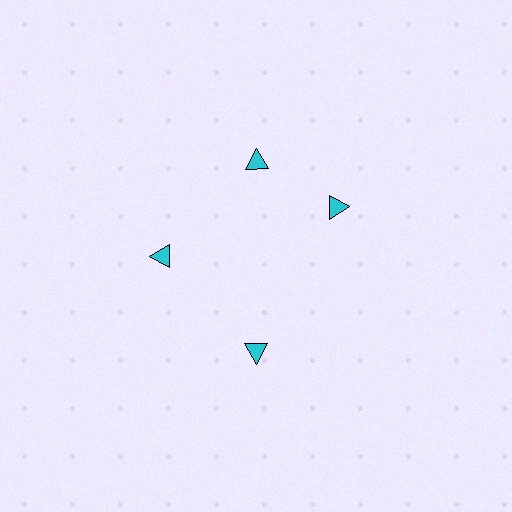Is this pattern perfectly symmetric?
No. The 4 cyan triangles are arranged in a ring, but one element near the 3 o'clock position is rotated out of alignment along the ring, breaking the 4-fold rotational symmetry.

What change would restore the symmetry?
The symmetry would be restored by rotating it back into even spacing with its neighbors so that all 4 triangles sit at equal angles and equal distance from the center.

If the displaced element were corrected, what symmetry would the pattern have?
It would have 4-fold rotational symmetry — the pattern would map onto itself every 90 degrees.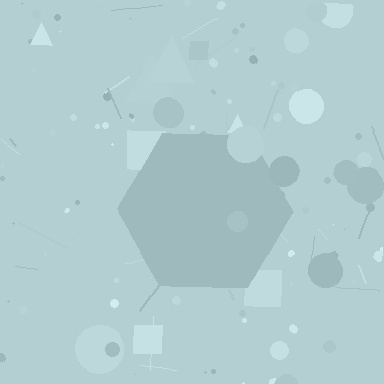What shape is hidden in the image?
A hexagon is hidden in the image.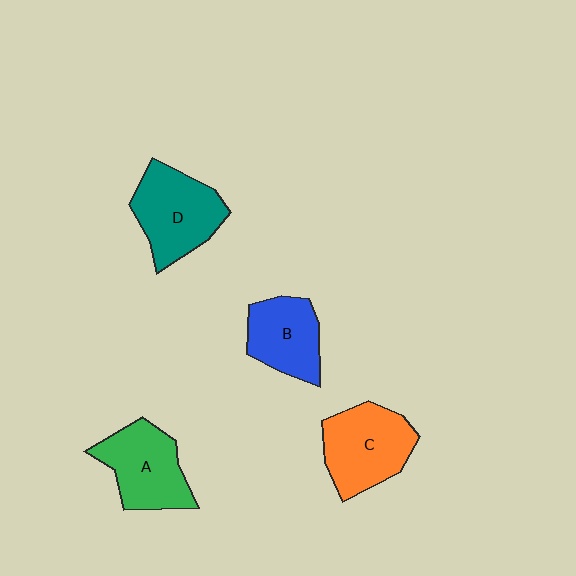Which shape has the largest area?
Shape D (teal).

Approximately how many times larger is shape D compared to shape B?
Approximately 1.3 times.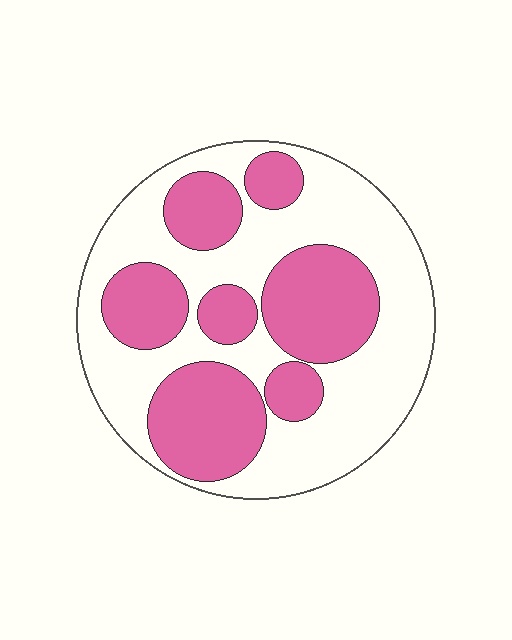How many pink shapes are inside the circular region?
7.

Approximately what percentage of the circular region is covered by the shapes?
Approximately 40%.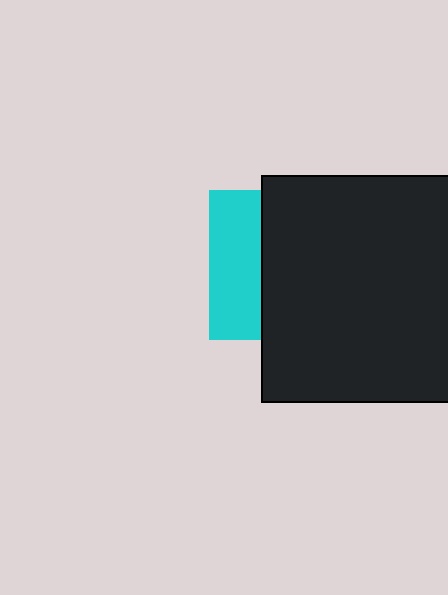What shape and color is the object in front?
The object in front is a black rectangle.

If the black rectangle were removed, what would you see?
You would see the complete cyan square.